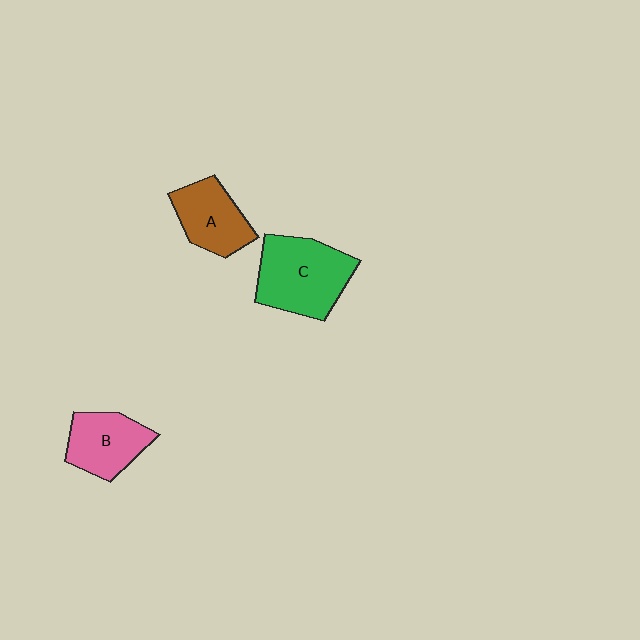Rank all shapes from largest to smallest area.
From largest to smallest: C (green), B (pink), A (brown).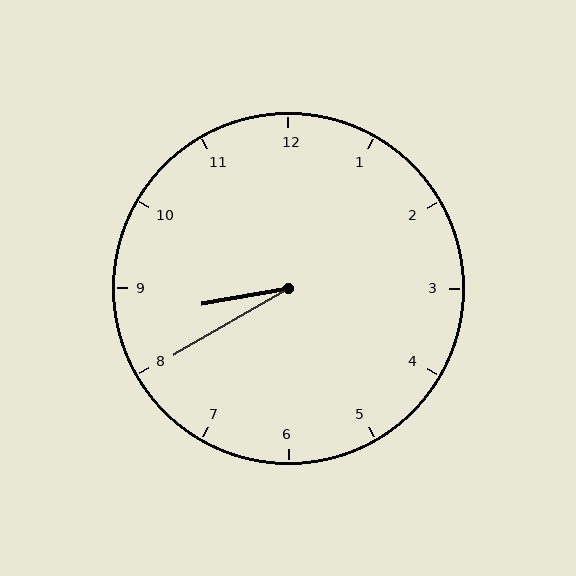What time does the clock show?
8:40.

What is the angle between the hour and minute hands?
Approximately 20 degrees.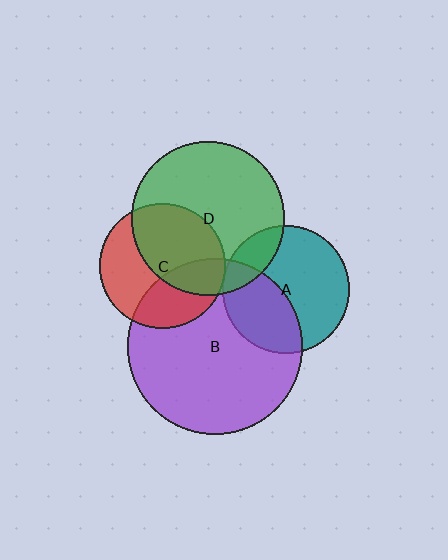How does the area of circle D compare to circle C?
Approximately 1.5 times.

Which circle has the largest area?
Circle B (purple).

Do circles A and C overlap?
Yes.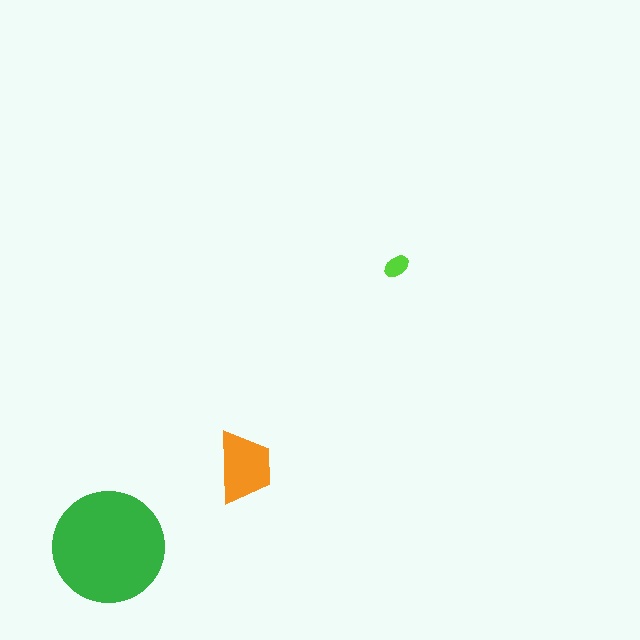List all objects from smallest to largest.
The lime ellipse, the orange trapezoid, the green circle.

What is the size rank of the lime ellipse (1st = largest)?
3rd.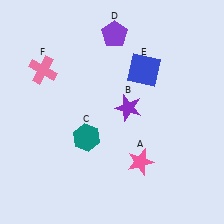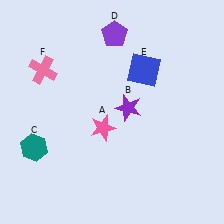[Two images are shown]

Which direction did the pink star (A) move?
The pink star (A) moved left.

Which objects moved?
The objects that moved are: the pink star (A), the teal hexagon (C).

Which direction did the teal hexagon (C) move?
The teal hexagon (C) moved left.